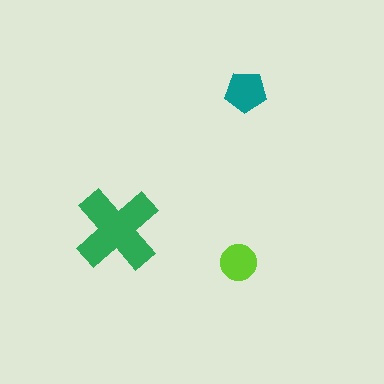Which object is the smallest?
The lime circle.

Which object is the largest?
The green cross.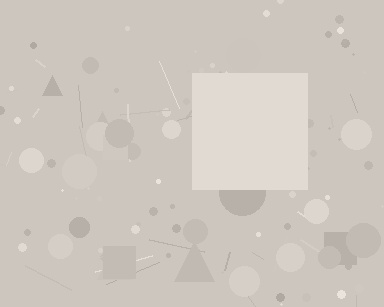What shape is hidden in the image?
A square is hidden in the image.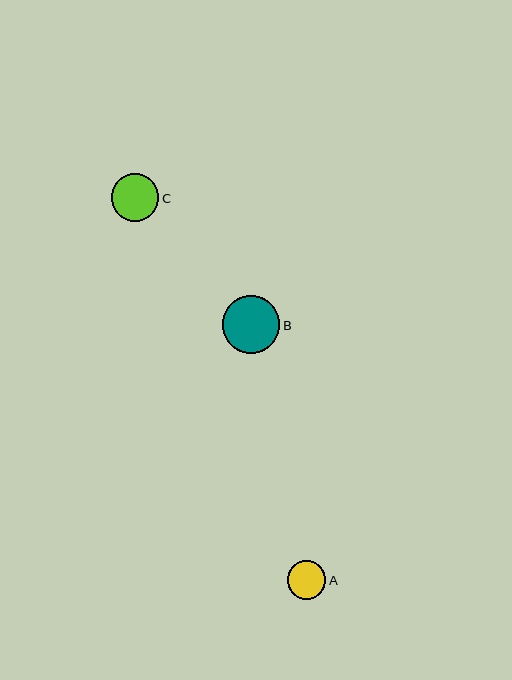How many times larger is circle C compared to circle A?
Circle C is approximately 1.2 times the size of circle A.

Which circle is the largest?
Circle B is the largest with a size of approximately 57 pixels.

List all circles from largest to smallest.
From largest to smallest: B, C, A.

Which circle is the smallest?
Circle A is the smallest with a size of approximately 38 pixels.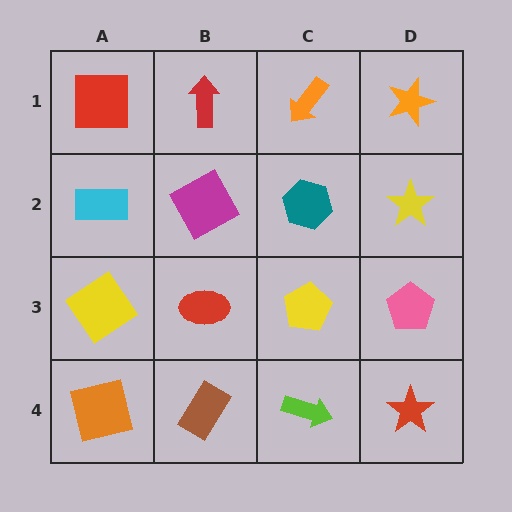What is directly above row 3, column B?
A magenta square.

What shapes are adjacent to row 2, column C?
An orange arrow (row 1, column C), a yellow pentagon (row 3, column C), a magenta square (row 2, column B), a yellow star (row 2, column D).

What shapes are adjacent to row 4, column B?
A red ellipse (row 3, column B), an orange square (row 4, column A), a lime arrow (row 4, column C).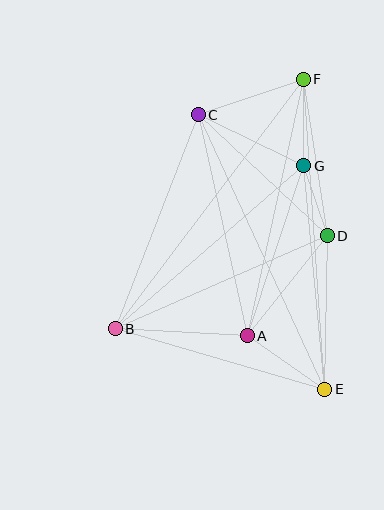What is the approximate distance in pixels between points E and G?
The distance between E and G is approximately 224 pixels.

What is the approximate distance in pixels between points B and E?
The distance between B and E is approximately 218 pixels.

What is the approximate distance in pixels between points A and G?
The distance between A and G is approximately 179 pixels.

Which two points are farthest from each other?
Points B and F are farthest from each other.